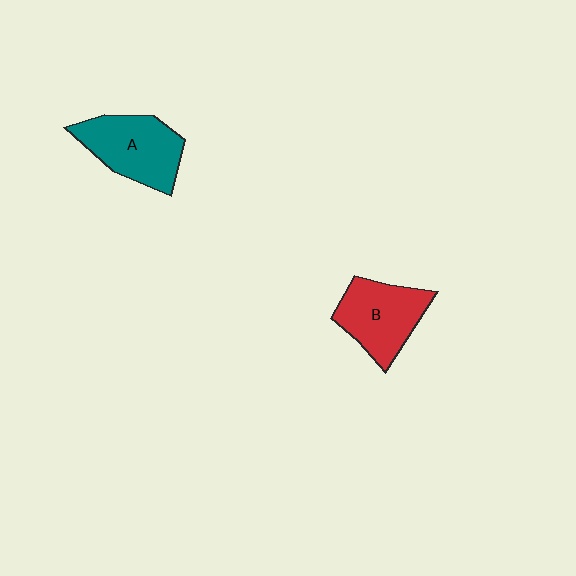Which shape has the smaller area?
Shape B (red).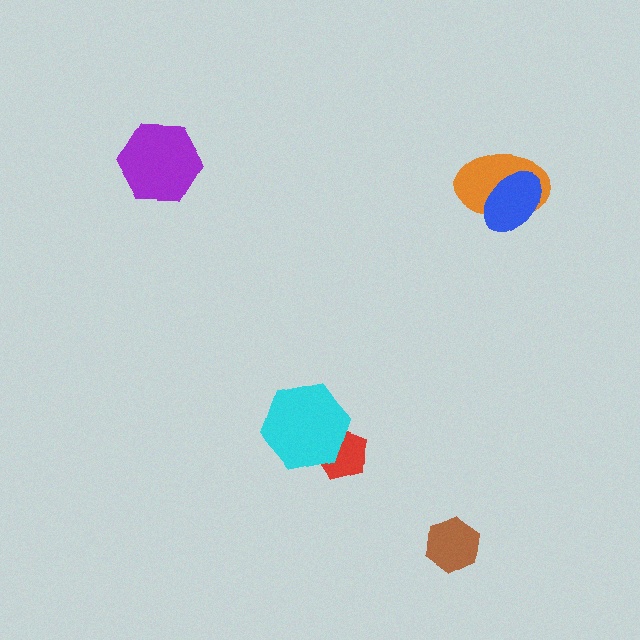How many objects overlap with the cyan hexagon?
1 object overlaps with the cyan hexagon.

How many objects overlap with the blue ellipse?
1 object overlaps with the blue ellipse.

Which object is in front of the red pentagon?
The cyan hexagon is in front of the red pentagon.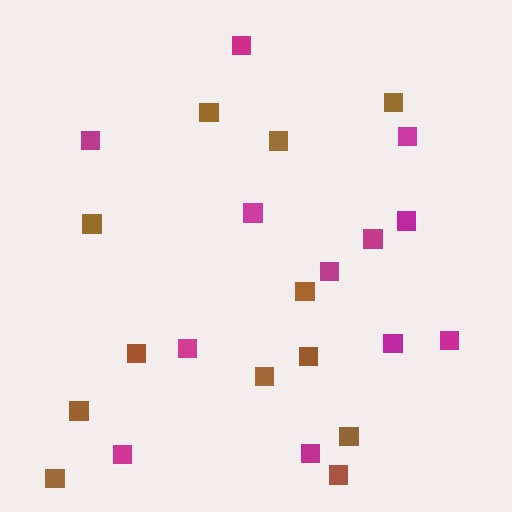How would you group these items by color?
There are 2 groups: one group of magenta squares (12) and one group of brown squares (12).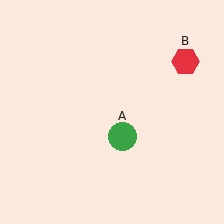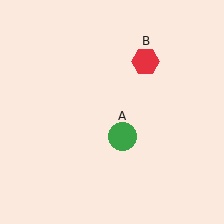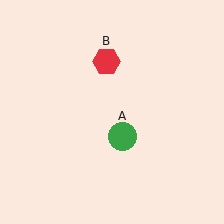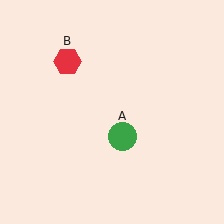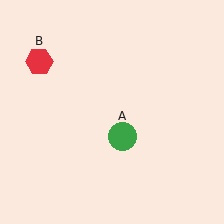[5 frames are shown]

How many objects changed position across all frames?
1 object changed position: red hexagon (object B).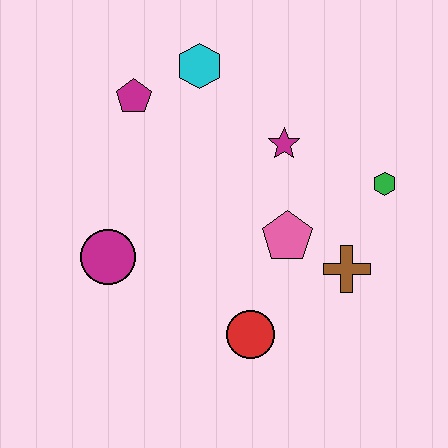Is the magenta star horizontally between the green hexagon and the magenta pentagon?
Yes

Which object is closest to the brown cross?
The pink pentagon is closest to the brown cross.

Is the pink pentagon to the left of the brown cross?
Yes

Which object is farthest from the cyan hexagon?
The red circle is farthest from the cyan hexagon.